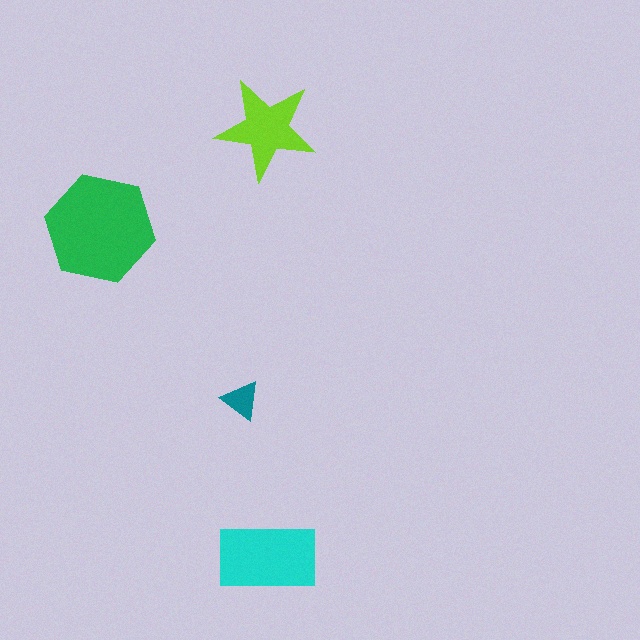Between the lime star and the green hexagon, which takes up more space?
The green hexagon.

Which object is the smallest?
The teal triangle.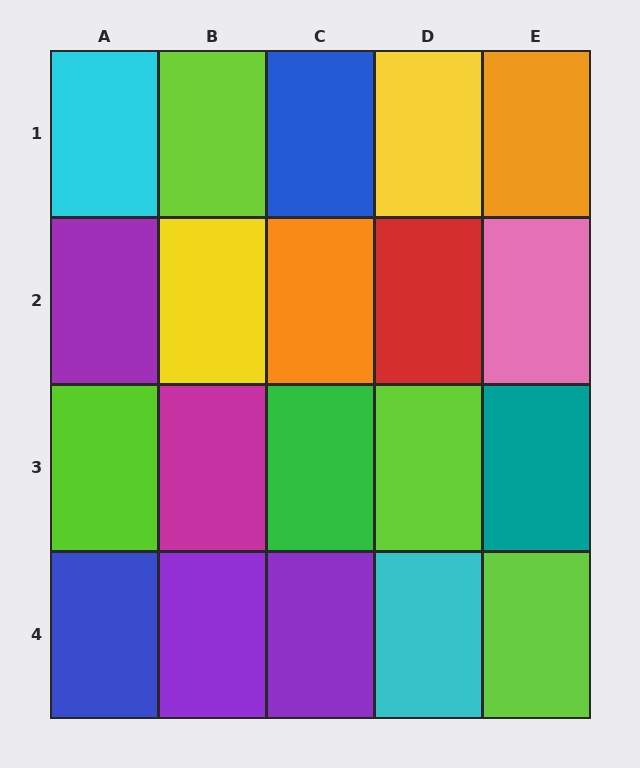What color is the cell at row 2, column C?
Orange.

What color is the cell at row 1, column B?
Lime.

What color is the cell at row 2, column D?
Red.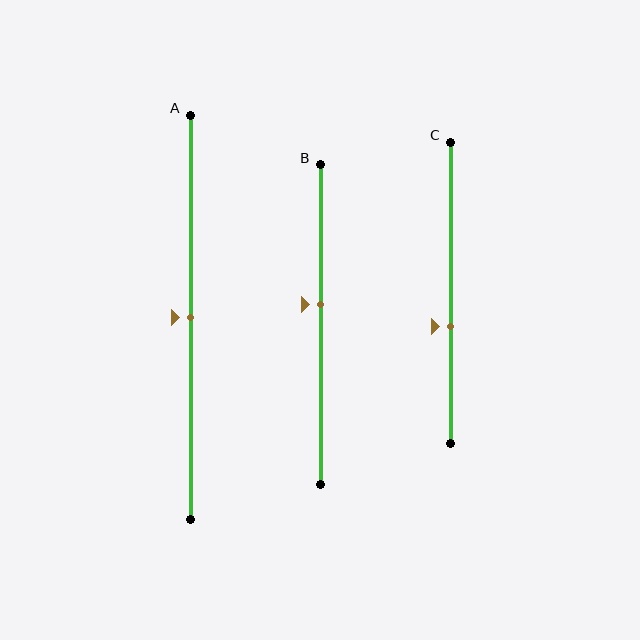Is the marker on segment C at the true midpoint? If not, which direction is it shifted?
No, the marker on segment C is shifted downward by about 11% of the segment length.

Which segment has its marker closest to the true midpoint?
Segment A has its marker closest to the true midpoint.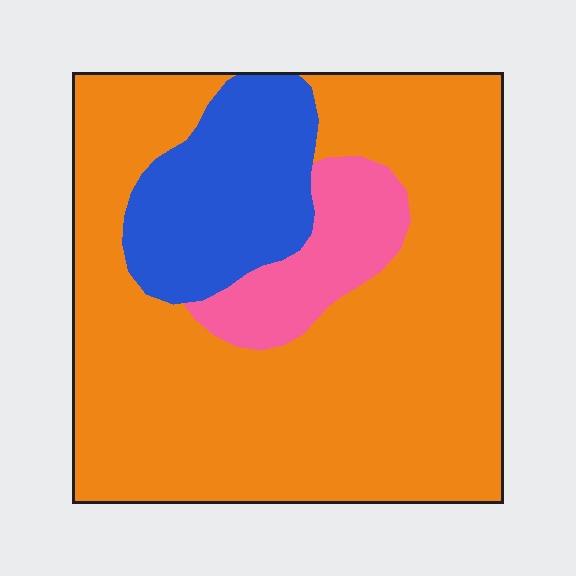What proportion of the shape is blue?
Blue covers 17% of the shape.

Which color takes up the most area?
Orange, at roughly 70%.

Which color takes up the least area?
Pink, at roughly 10%.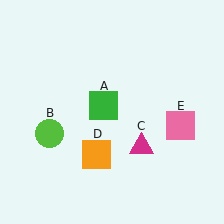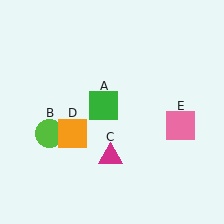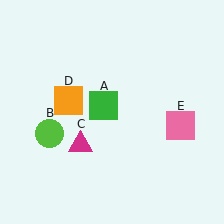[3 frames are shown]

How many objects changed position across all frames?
2 objects changed position: magenta triangle (object C), orange square (object D).